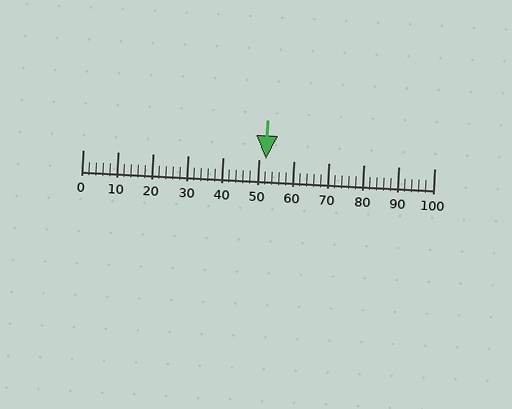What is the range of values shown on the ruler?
The ruler shows values from 0 to 100.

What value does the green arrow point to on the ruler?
The green arrow points to approximately 52.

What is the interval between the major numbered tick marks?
The major tick marks are spaced 10 units apart.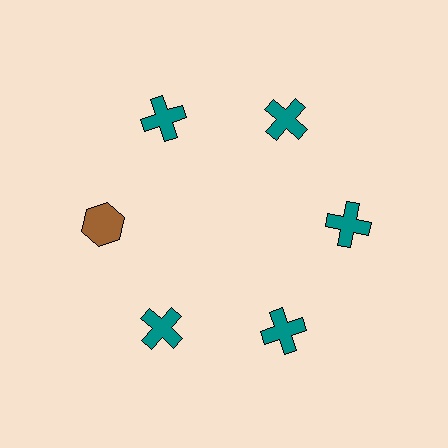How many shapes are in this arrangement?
There are 6 shapes arranged in a ring pattern.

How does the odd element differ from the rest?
It differs in both color (brown instead of teal) and shape (hexagon instead of cross).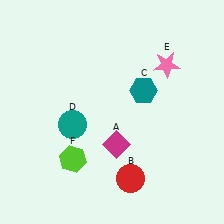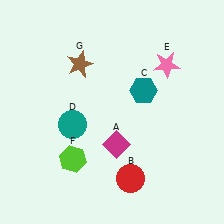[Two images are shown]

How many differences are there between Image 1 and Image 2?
There is 1 difference between the two images.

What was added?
A brown star (G) was added in Image 2.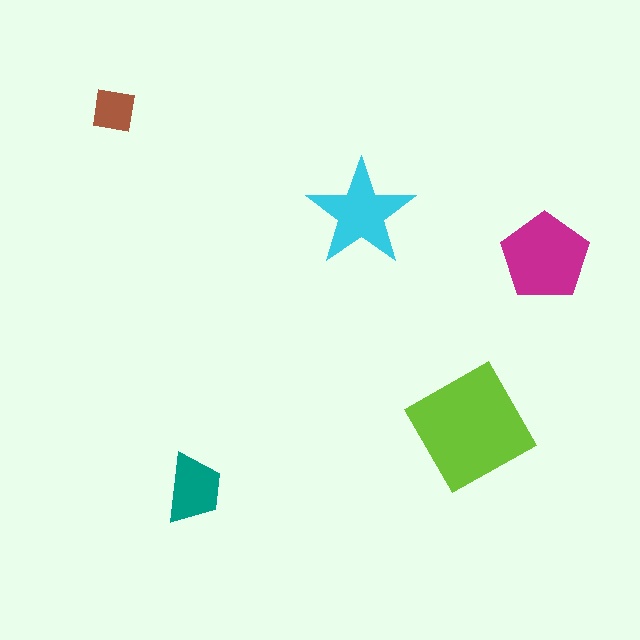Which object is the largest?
The lime square.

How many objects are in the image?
There are 5 objects in the image.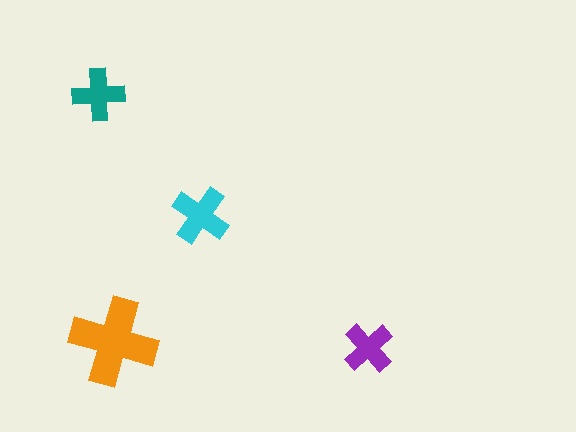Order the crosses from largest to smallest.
the orange one, the cyan one, the teal one, the purple one.